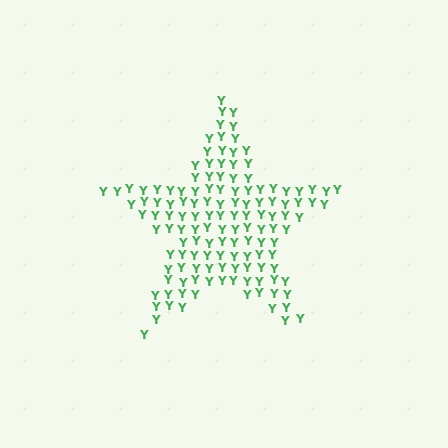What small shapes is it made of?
It is made of small letter Y's.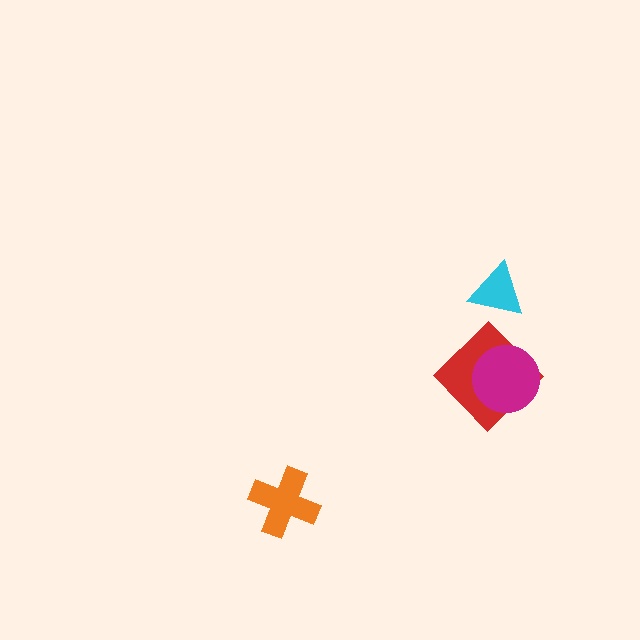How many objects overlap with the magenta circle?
1 object overlaps with the magenta circle.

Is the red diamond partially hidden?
Yes, it is partially covered by another shape.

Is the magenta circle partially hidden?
No, no other shape covers it.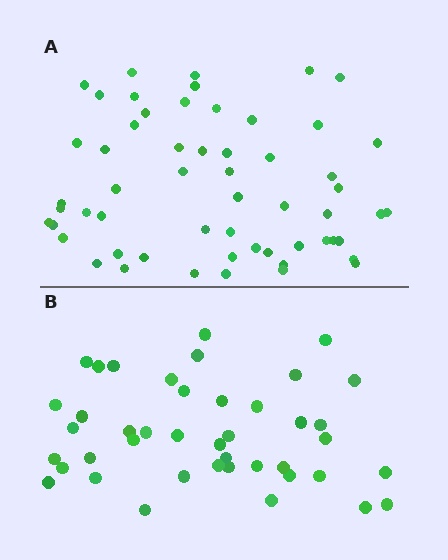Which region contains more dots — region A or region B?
Region A (the top region) has more dots.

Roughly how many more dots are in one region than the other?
Region A has approximately 15 more dots than region B.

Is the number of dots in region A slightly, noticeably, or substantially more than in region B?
Region A has noticeably more, but not dramatically so. The ratio is roughly 1.4 to 1.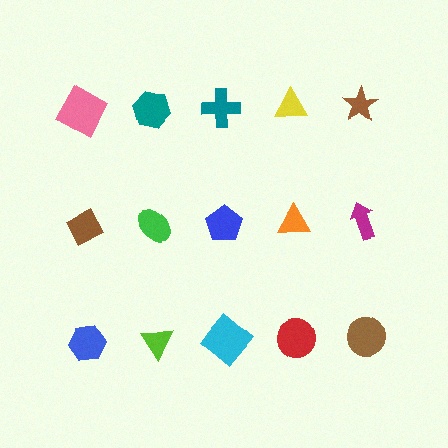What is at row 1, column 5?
A brown star.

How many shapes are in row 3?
5 shapes.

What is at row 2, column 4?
An orange triangle.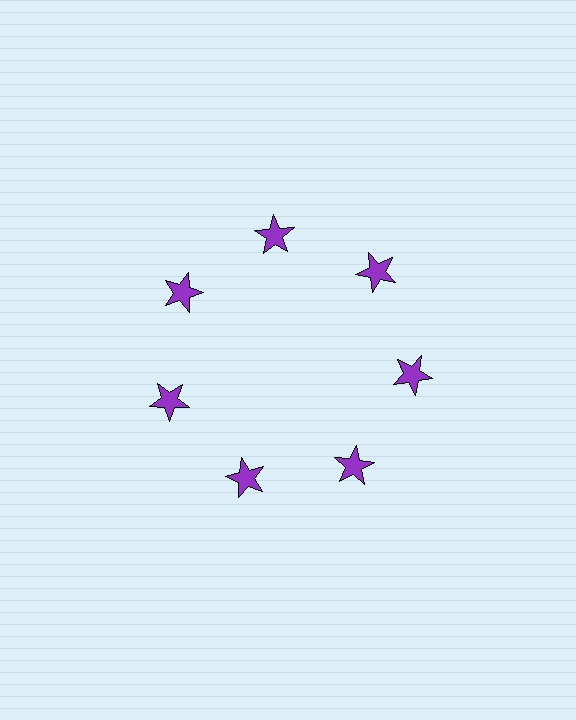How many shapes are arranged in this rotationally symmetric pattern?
There are 7 shapes, arranged in 7 groups of 1.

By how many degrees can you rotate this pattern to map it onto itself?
The pattern maps onto itself every 51 degrees of rotation.